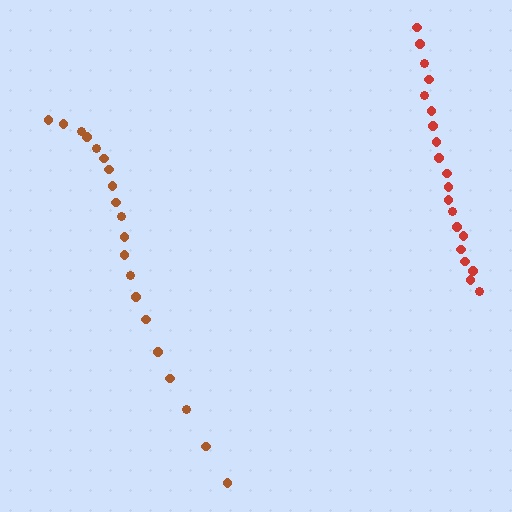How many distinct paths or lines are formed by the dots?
There are 2 distinct paths.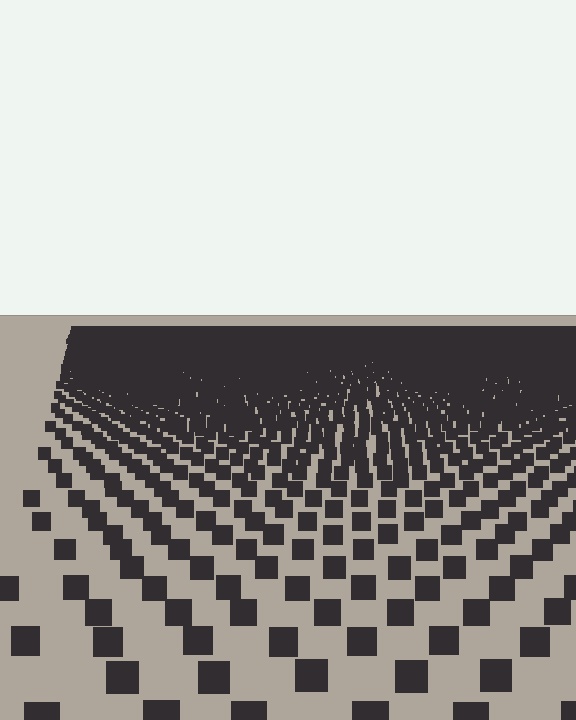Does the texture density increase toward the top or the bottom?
Density increases toward the top.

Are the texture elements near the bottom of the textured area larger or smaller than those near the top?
Larger. Near the bottom, elements are closer to the viewer and appear at a bigger on-screen size.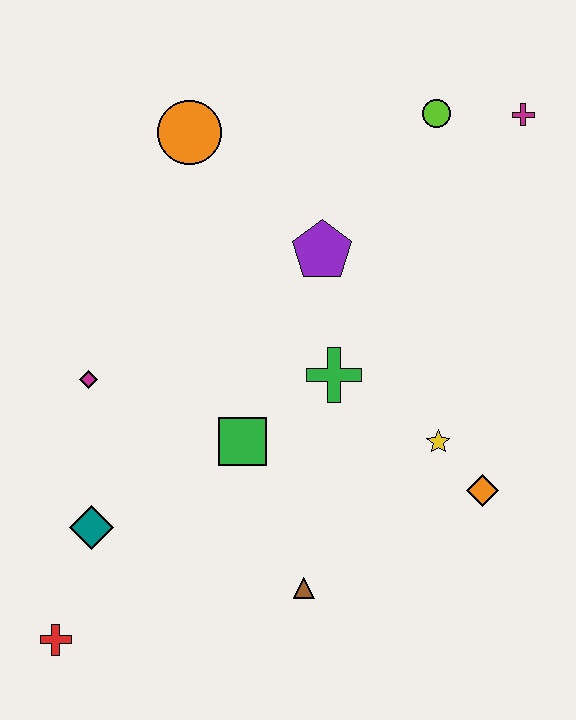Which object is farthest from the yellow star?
The red cross is farthest from the yellow star.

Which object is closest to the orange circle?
The purple pentagon is closest to the orange circle.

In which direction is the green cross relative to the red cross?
The green cross is to the right of the red cross.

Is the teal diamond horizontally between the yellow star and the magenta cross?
No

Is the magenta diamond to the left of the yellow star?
Yes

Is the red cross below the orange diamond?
Yes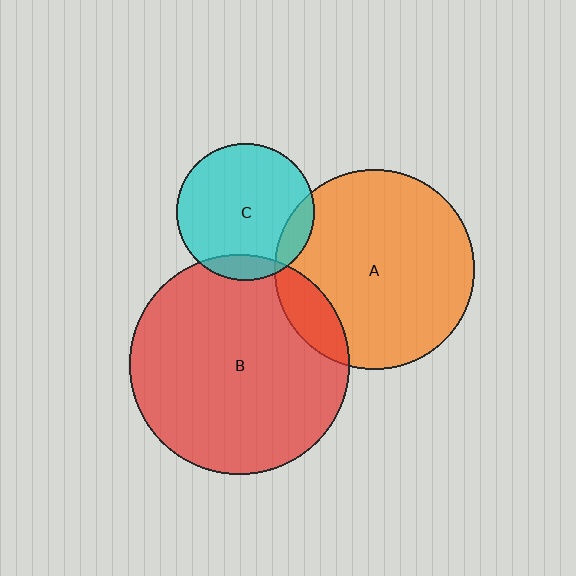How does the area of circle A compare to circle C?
Approximately 2.1 times.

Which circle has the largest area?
Circle B (red).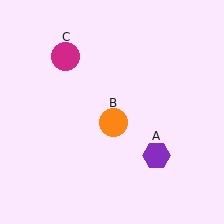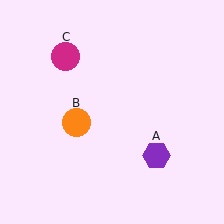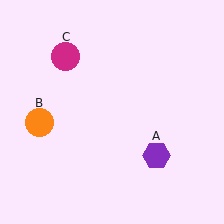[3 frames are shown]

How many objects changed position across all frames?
1 object changed position: orange circle (object B).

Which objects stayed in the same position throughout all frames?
Purple hexagon (object A) and magenta circle (object C) remained stationary.